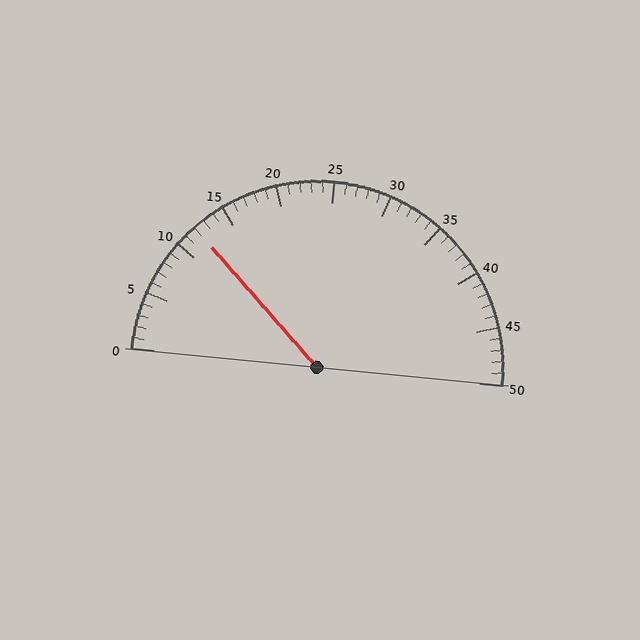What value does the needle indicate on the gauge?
The needle indicates approximately 12.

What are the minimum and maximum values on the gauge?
The gauge ranges from 0 to 50.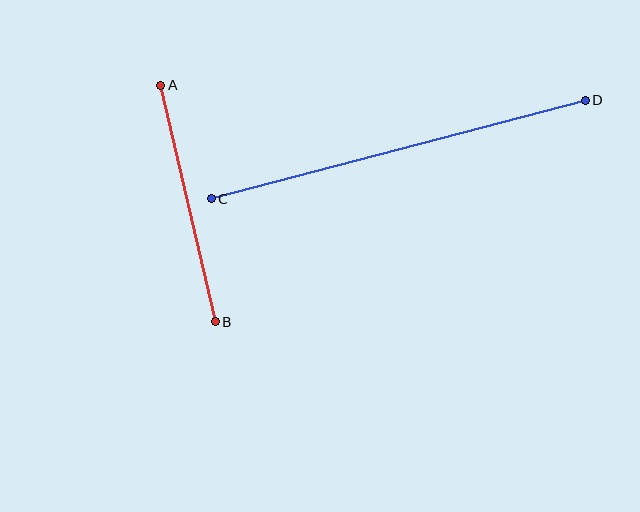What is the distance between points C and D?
The distance is approximately 387 pixels.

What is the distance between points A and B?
The distance is approximately 242 pixels.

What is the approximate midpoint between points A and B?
The midpoint is at approximately (188, 204) pixels.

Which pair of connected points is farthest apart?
Points C and D are farthest apart.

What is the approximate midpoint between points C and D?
The midpoint is at approximately (398, 149) pixels.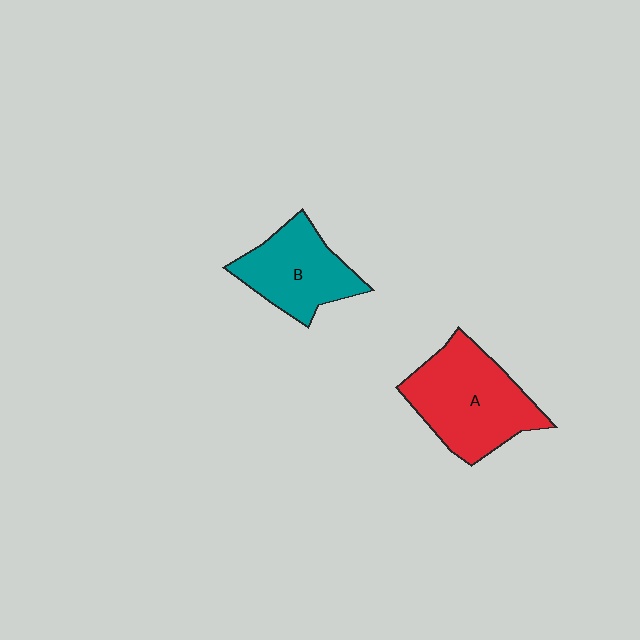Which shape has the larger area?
Shape A (red).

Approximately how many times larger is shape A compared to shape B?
Approximately 1.4 times.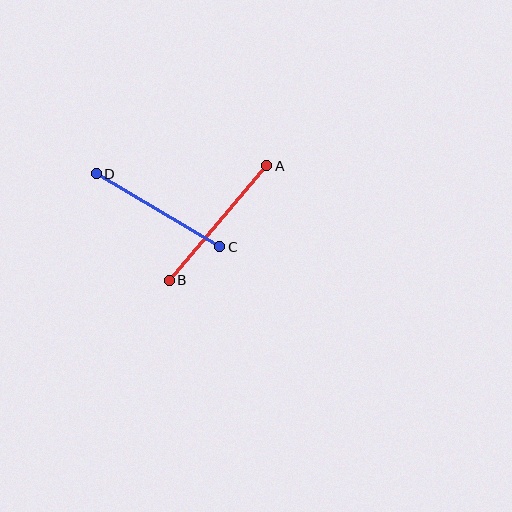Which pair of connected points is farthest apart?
Points A and B are farthest apart.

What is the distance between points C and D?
The distance is approximately 143 pixels.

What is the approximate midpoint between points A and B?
The midpoint is at approximately (218, 223) pixels.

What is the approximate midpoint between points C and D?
The midpoint is at approximately (158, 210) pixels.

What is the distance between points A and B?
The distance is approximately 150 pixels.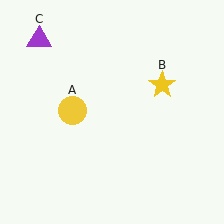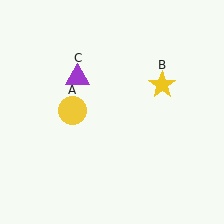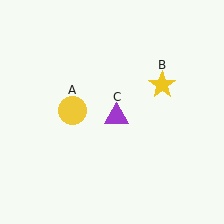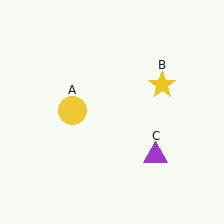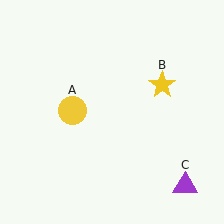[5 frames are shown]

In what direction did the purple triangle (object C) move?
The purple triangle (object C) moved down and to the right.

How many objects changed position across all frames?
1 object changed position: purple triangle (object C).